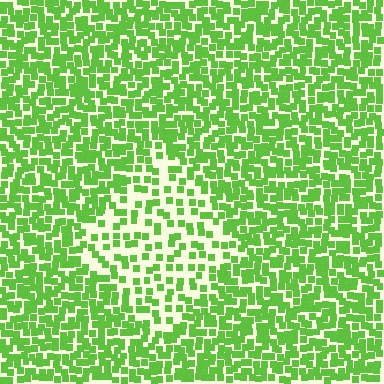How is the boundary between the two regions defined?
The boundary is defined by a change in element density (approximately 2.1x ratio). All elements are the same color, size, and shape.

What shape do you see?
I see a diamond.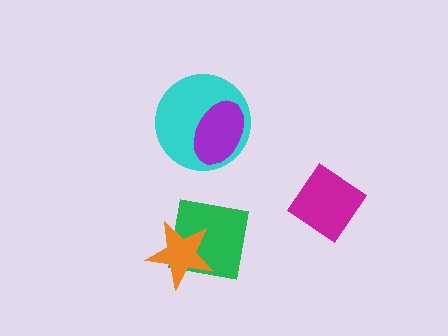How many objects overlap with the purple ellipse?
1 object overlaps with the purple ellipse.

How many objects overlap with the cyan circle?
1 object overlaps with the cyan circle.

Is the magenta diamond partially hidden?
No, no other shape covers it.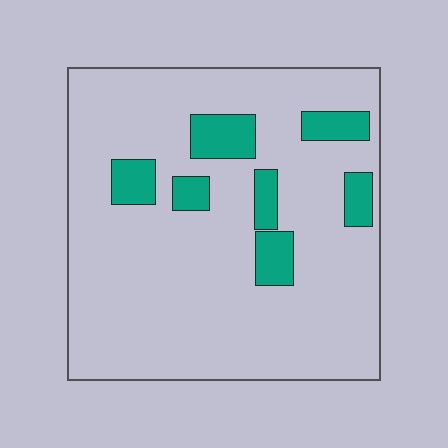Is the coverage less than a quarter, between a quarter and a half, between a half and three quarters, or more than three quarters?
Less than a quarter.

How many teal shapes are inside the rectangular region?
7.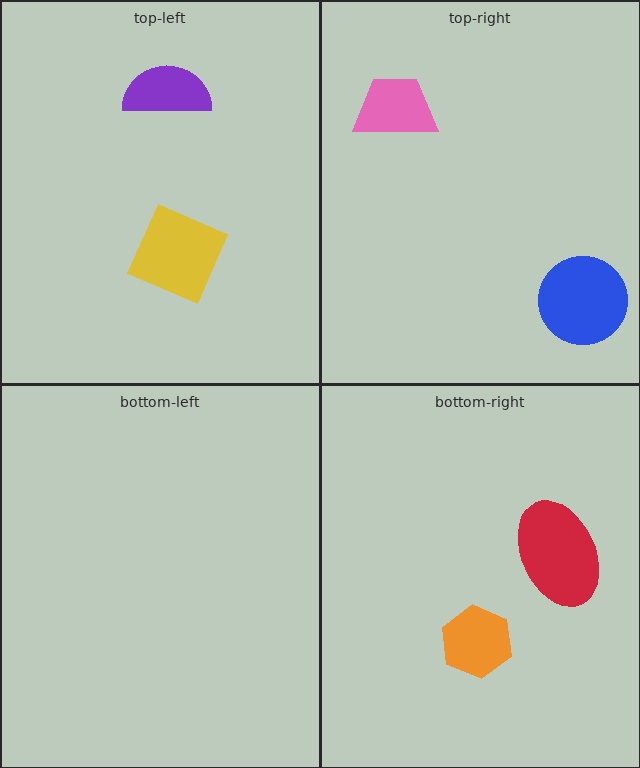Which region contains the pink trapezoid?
The top-right region.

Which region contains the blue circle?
The top-right region.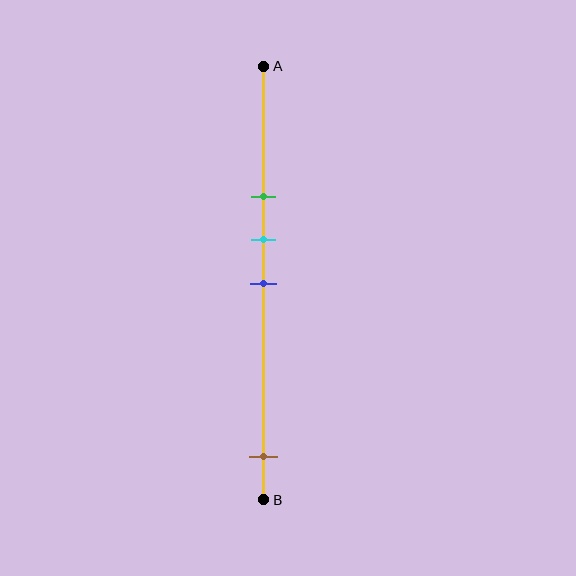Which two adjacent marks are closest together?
The cyan and blue marks are the closest adjacent pair.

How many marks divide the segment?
There are 4 marks dividing the segment.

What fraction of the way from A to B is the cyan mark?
The cyan mark is approximately 40% (0.4) of the way from A to B.